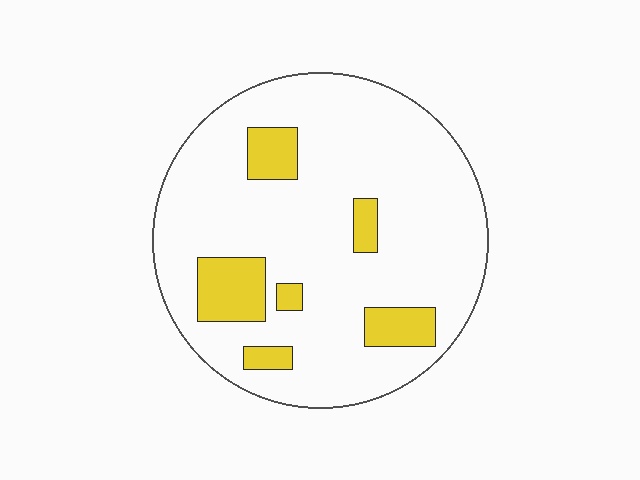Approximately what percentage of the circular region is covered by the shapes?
Approximately 15%.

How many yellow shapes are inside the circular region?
6.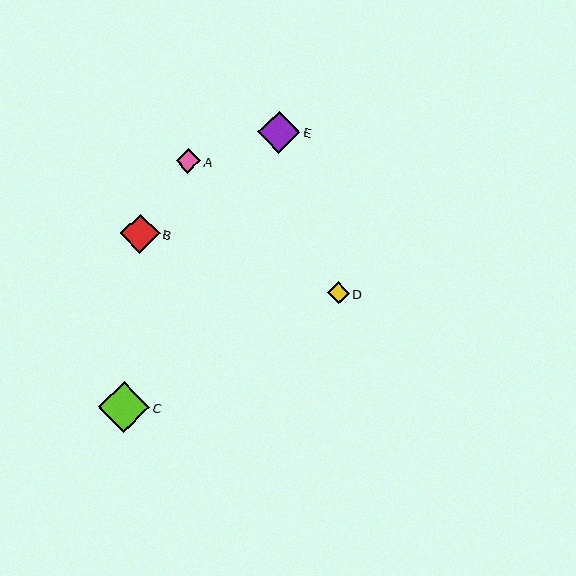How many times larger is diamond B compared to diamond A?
Diamond B is approximately 1.6 times the size of diamond A.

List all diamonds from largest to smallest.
From largest to smallest: C, E, B, A, D.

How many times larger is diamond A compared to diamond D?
Diamond A is approximately 1.1 times the size of diamond D.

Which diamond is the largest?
Diamond C is the largest with a size of approximately 51 pixels.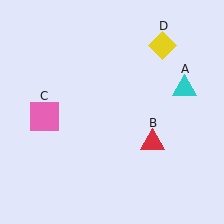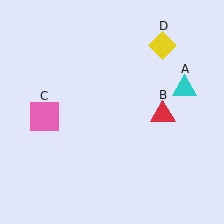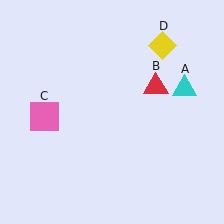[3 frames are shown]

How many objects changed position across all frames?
1 object changed position: red triangle (object B).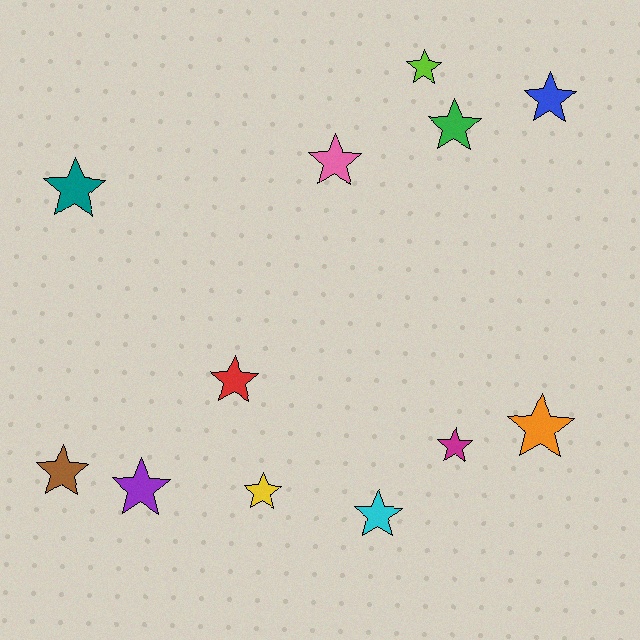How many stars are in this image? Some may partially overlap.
There are 12 stars.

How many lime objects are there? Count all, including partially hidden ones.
There is 1 lime object.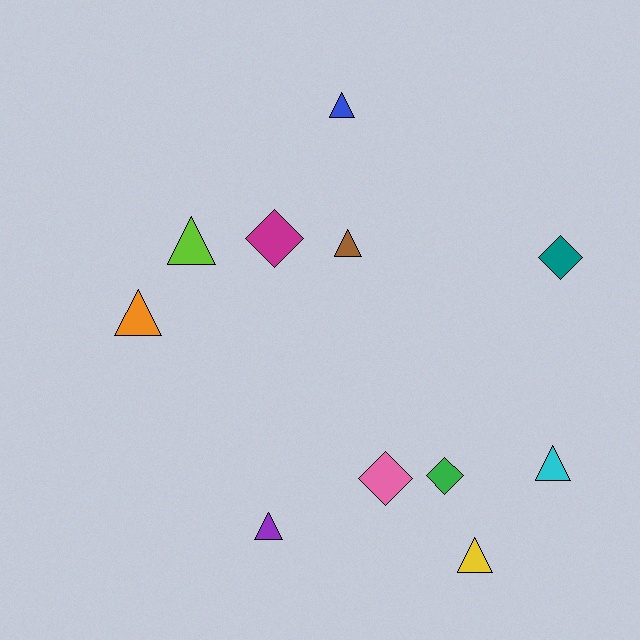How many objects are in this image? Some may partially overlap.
There are 11 objects.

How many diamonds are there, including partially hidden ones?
There are 4 diamonds.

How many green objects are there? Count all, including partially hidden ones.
There is 1 green object.